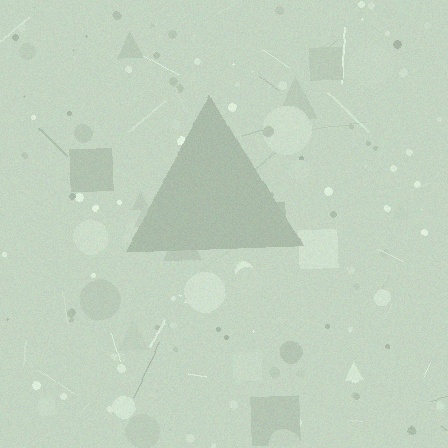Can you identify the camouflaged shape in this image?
The camouflaged shape is a triangle.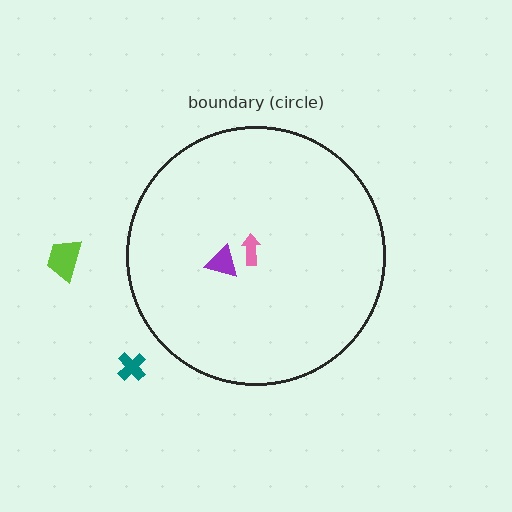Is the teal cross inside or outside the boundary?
Outside.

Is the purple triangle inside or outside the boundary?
Inside.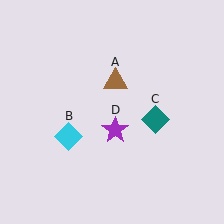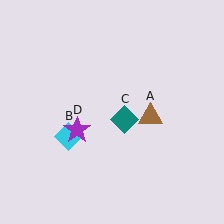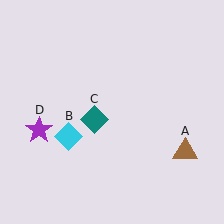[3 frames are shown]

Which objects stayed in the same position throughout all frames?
Cyan diamond (object B) remained stationary.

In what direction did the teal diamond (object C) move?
The teal diamond (object C) moved left.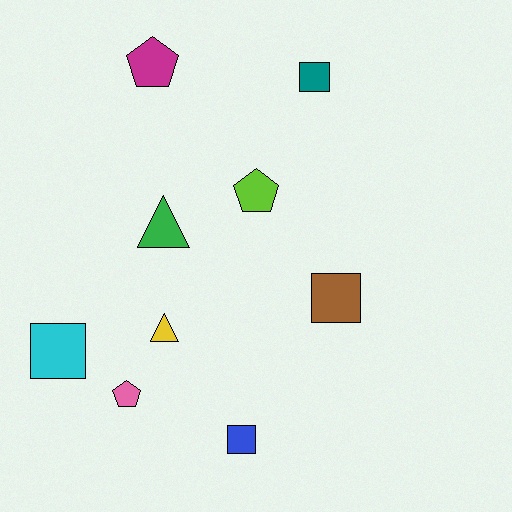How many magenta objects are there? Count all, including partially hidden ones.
There is 1 magenta object.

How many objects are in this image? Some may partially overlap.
There are 9 objects.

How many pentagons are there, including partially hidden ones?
There are 3 pentagons.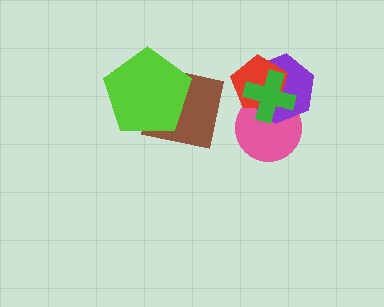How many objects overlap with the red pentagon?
3 objects overlap with the red pentagon.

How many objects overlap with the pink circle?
3 objects overlap with the pink circle.